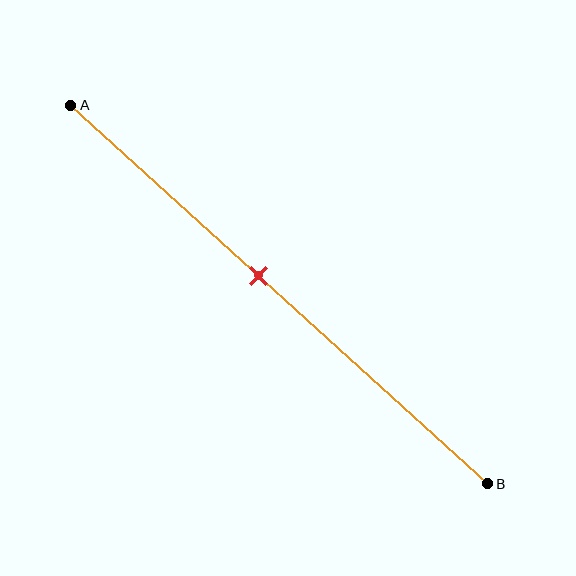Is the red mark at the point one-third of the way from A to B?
No, the mark is at about 45% from A, not at the 33% one-third point.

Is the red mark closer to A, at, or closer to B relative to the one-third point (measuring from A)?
The red mark is closer to point B than the one-third point of segment AB.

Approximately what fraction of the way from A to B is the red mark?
The red mark is approximately 45% of the way from A to B.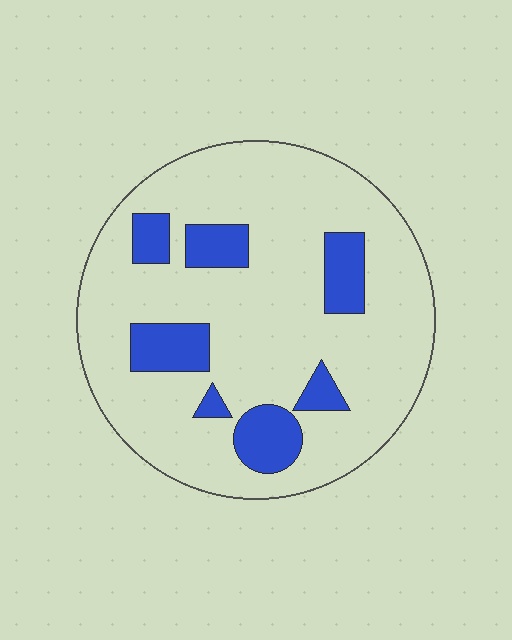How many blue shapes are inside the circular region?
7.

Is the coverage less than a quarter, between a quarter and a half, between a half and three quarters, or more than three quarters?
Less than a quarter.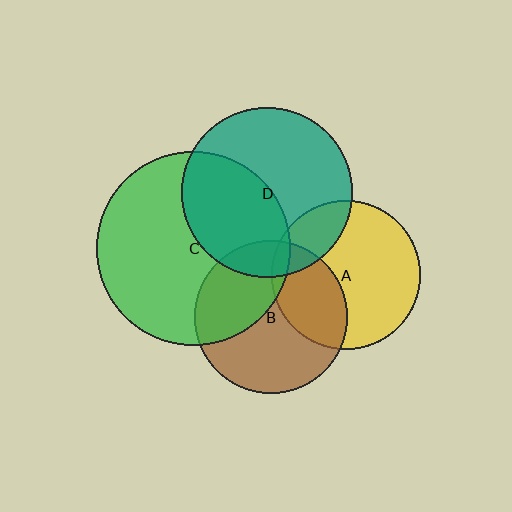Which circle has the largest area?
Circle C (green).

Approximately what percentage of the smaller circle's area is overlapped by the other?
Approximately 45%.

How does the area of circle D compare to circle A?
Approximately 1.3 times.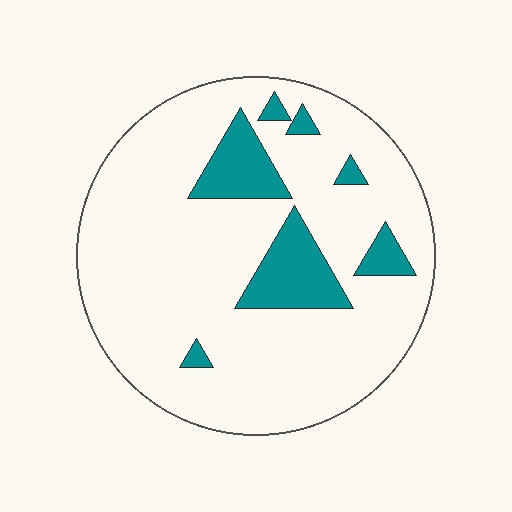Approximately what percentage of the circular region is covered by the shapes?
Approximately 15%.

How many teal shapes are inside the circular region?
7.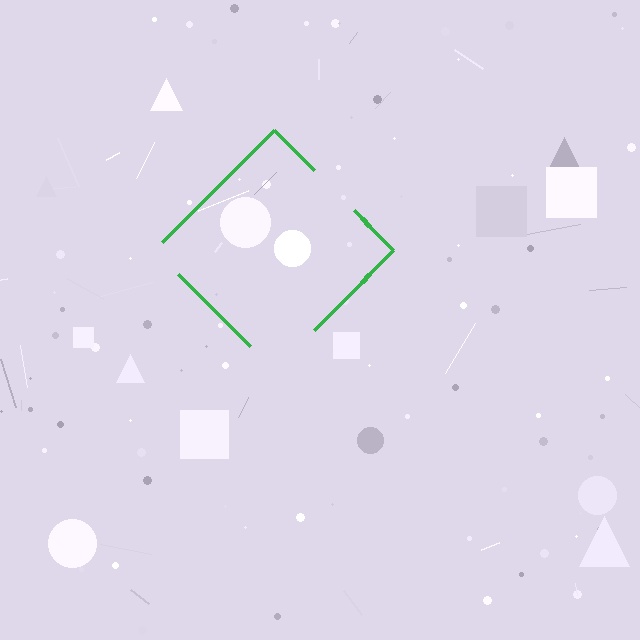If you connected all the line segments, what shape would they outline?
They would outline a diamond.